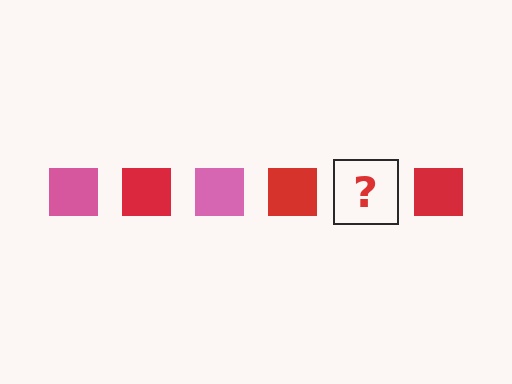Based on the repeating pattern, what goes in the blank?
The blank should be a pink square.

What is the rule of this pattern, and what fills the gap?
The rule is that the pattern cycles through pink, red squares. The gap should be filled with a pink square.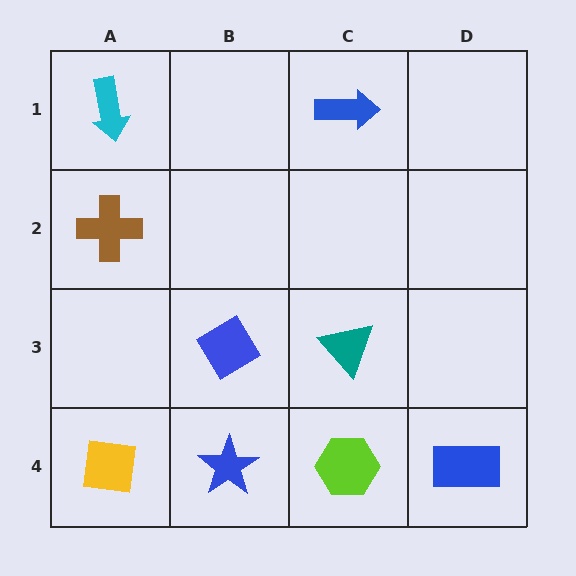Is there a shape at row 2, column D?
No, that cell is empty.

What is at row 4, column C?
A lime hexagon.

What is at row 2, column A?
A brown cross.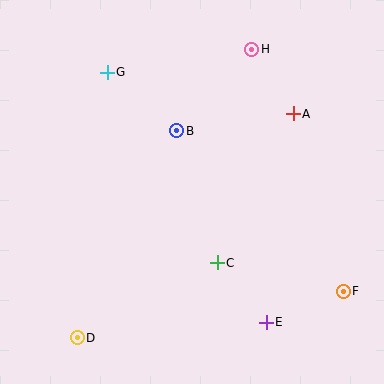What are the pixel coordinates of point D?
Point D is at (77, 338).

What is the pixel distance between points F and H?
The distance between F and H is 259 pixels.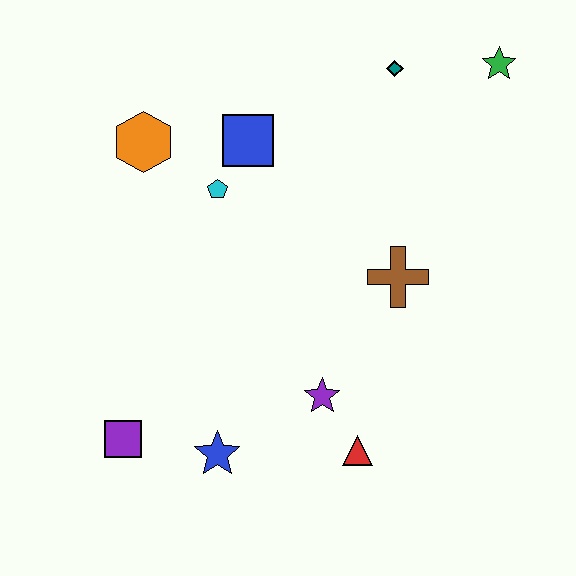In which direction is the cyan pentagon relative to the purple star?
The cyan pentagon is above the purple star.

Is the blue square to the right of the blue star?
Yes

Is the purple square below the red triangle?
No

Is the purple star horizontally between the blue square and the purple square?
No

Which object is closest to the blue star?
The purple square is closest to the blue star.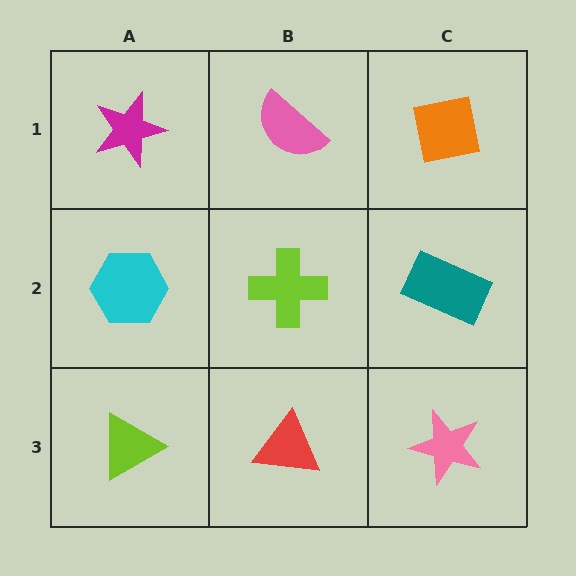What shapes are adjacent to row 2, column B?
A pink semicircle (row 1, column B), a red triangle (row 3, column B), a cyan hexagon (row 2, column A), a teal rectangle (row 2, column C).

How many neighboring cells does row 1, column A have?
2.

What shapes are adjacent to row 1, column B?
A lime cross (row 2, column B), a magenta star (row 1, column A), an orange square (row 1, column C).